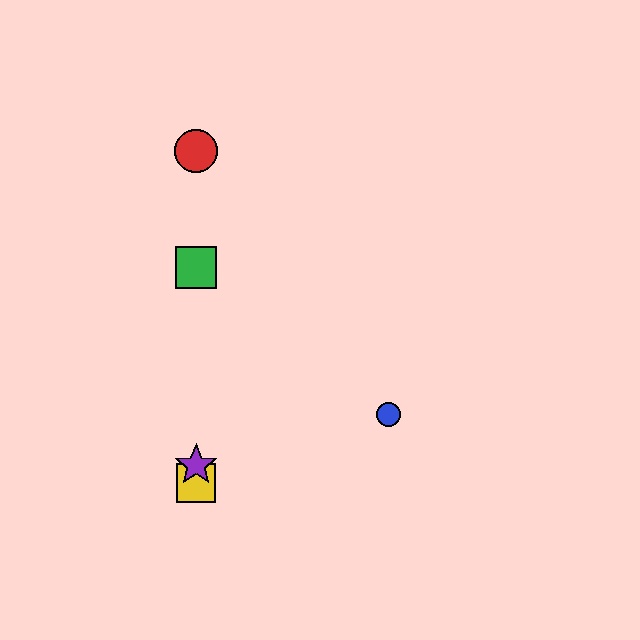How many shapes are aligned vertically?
4 shapes (the red circle, the green square, the yellow square, the purple star) are aligned vertically.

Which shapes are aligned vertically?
The red circle, the green square, the yellow square, the purple star are aligned vertically.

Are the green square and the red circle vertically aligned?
Yes, both are at x≈196.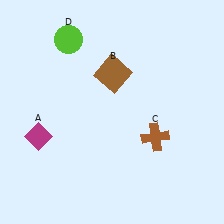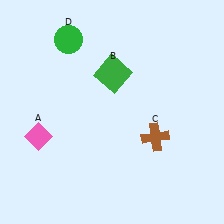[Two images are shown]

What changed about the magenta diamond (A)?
In Image 1, A is magenta. In Image 2, it changed to pink.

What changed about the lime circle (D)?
In Image 1, D is lime. In Image 2, it changed to green.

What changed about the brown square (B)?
In Image 1, B is brown. In Image 2, it changed to green.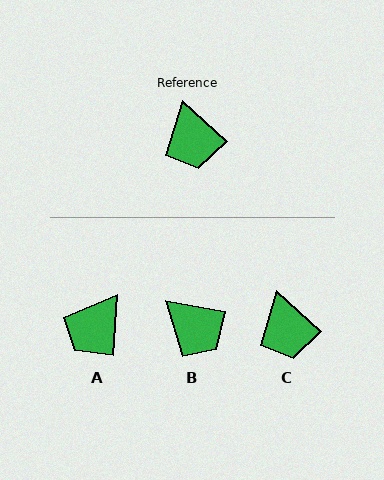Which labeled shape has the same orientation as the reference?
C.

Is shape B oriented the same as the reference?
No, it is off by about 33 degrees.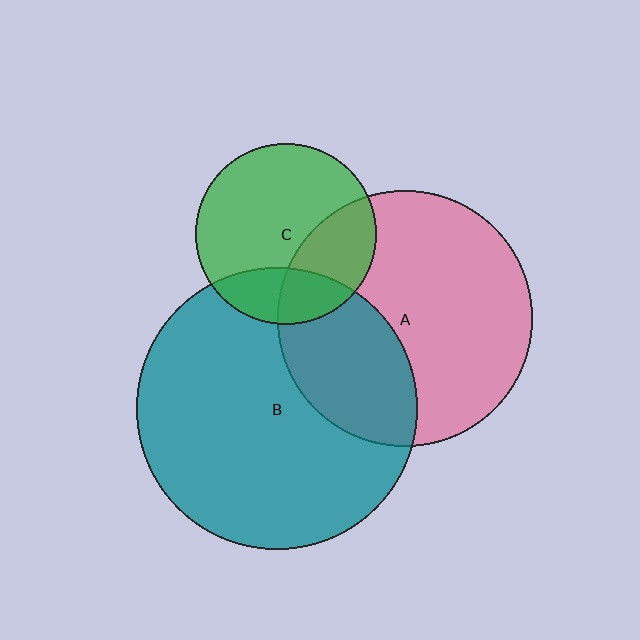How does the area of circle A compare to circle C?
Approximately 2.0 times.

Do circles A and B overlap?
Yes.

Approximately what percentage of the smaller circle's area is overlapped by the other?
Approximately 35%.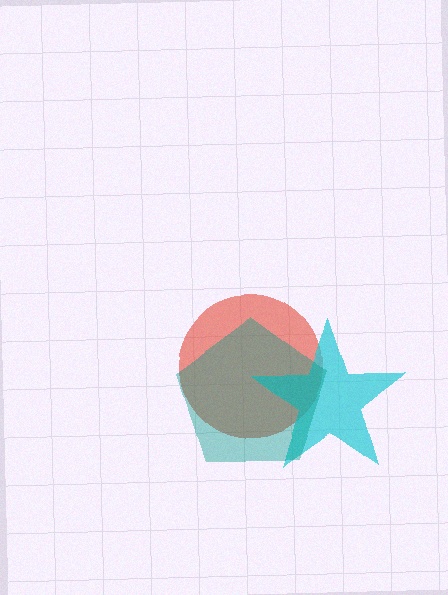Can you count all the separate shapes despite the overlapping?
Yes, there are 3 separate shapes.